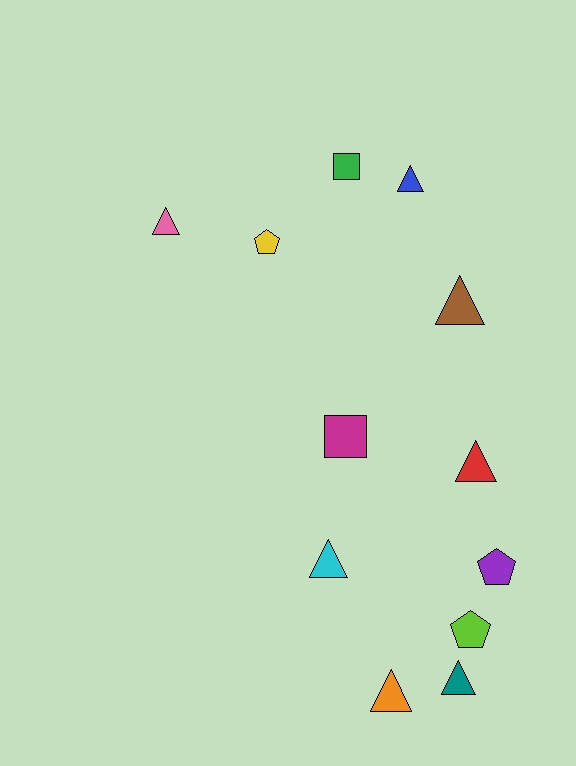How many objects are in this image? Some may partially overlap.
There are 12 objects.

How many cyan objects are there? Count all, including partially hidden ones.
There is 1 cyan object.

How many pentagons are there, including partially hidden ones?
There are 3 pentagons.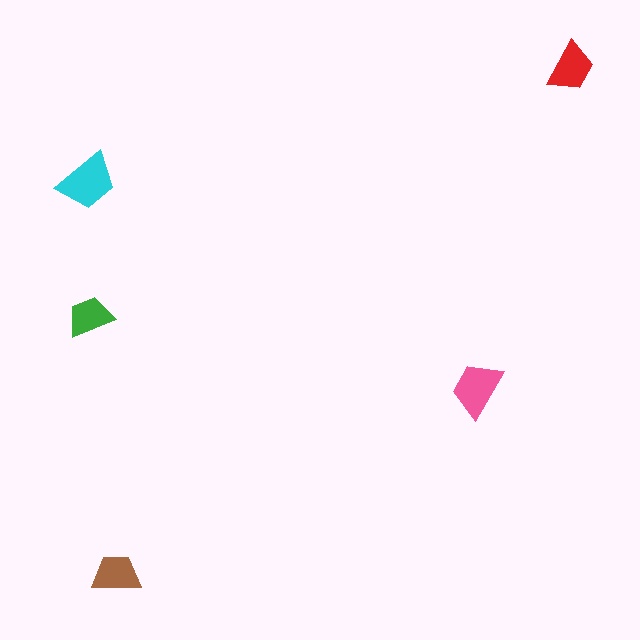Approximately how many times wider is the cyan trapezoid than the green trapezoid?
About 1.5 times wider.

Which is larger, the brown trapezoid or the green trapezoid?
The brown one.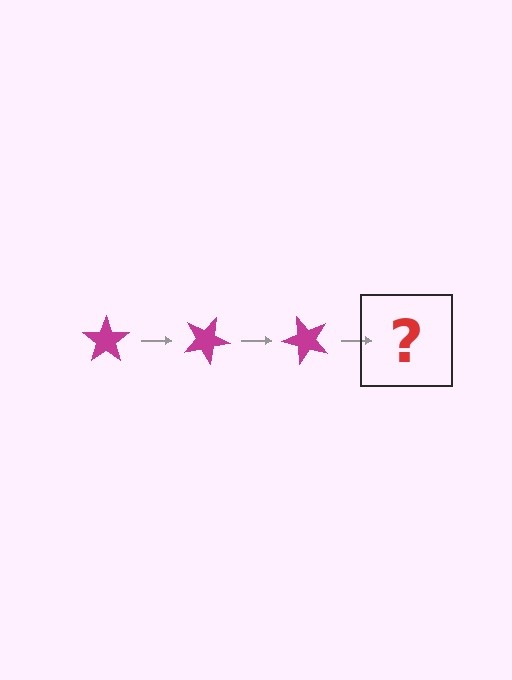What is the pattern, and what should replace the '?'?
The pattern is that the star rotates 25 degrees each step. The '?' should be a magenta star rotated 75 degrees.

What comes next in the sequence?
The next element should be a magenta star rotated 75 degrees.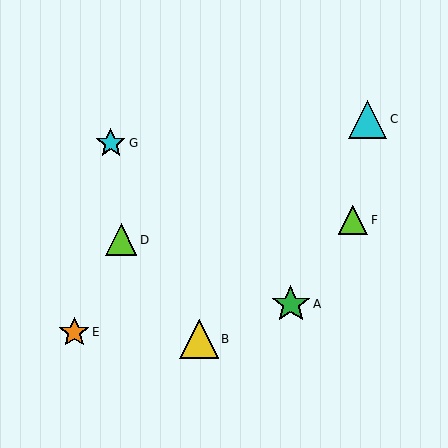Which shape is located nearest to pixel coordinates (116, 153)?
The cyan star (labeled G) at (111, 143) is nearest to that location.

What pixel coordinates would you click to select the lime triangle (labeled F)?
Click at (353, 220) to select the lime triangle F.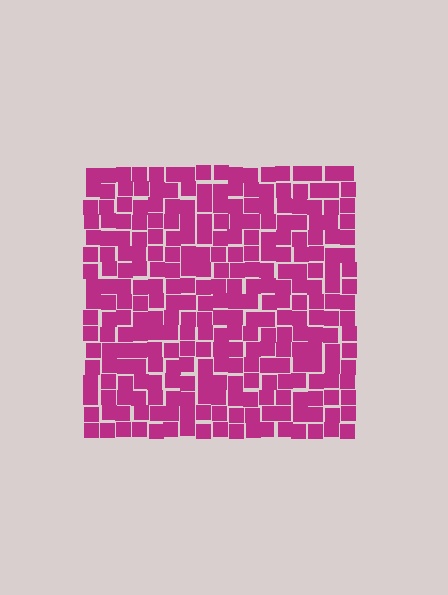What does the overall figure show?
The overall figure shows a square.